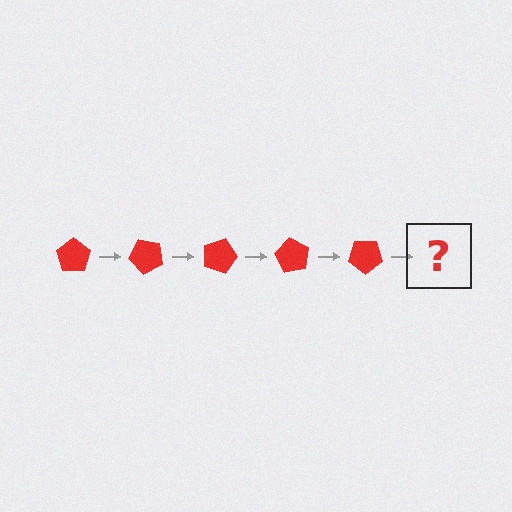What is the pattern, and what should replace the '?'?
The pattern is that the pentagon rotates 45 degrees each step. The '?' should be a red pentagon rotated 225 degrees.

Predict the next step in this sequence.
The next step is a red pentagon rotated 225 degrees.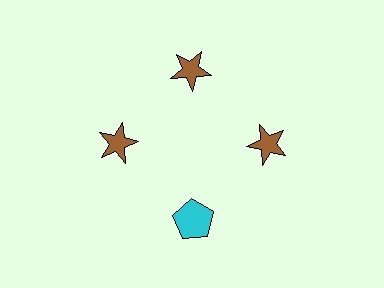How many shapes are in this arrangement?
There are 4 shapes arranged in a ring pattern.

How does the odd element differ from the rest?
It differs in both color (cyan instead of brown) and shape (pentagon instead of star).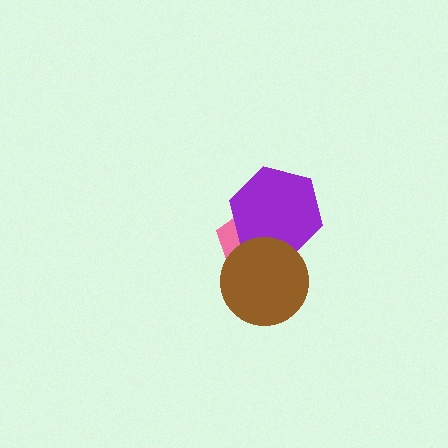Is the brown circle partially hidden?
No, no other shape covers it.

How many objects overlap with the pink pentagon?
2 objects overlap with the pink pentagon.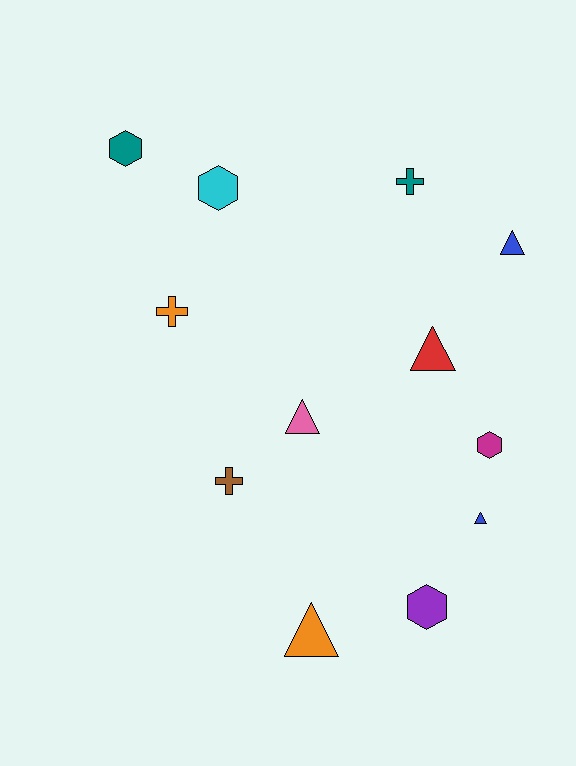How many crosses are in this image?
There are 3 crosses.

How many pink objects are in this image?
There is 1 pink object.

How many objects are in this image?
There are 12 objects.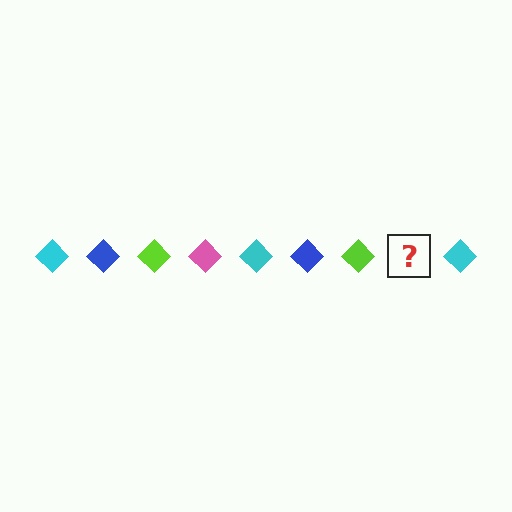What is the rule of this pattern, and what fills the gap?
The rule is that the pattern cycles through cyan, blue, lime, pink diamonds. The gap should be filled with a pink diamond.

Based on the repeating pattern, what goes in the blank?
The blank should be a pink diamond.